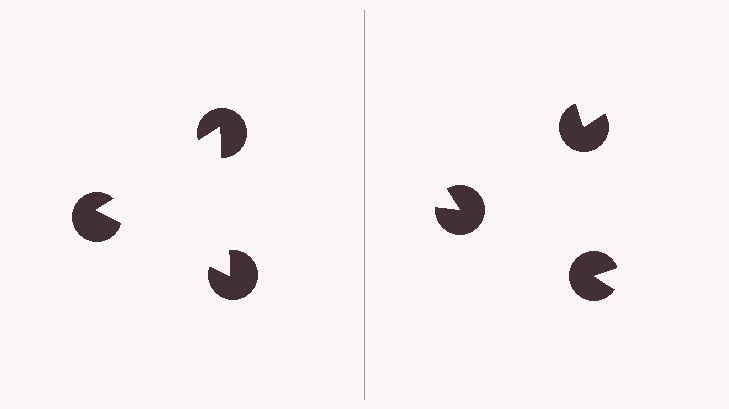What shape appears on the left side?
An illusory triangle.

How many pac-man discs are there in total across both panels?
6 — 3 on each side.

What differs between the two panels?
The pac-man discs are positioned identically on both sides; only the wedge orientations differ. On the left they align to a triangle; on the right they are misaligned.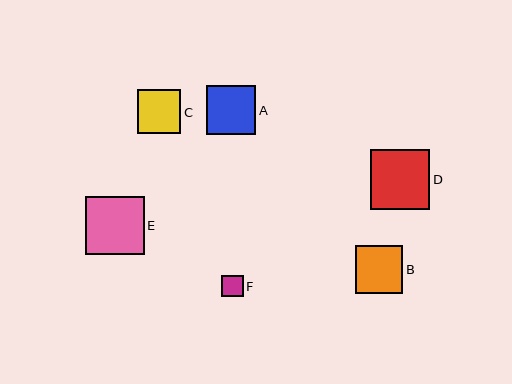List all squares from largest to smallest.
From largest to smallest: D, E, A, B, C, F.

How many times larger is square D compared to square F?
Square D is approximately 2.8 times the size of square F.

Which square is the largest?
Square D is the largest with a size of approximately 60 pixels.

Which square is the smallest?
Square F is the smallest with a size of approximately 21 pixels.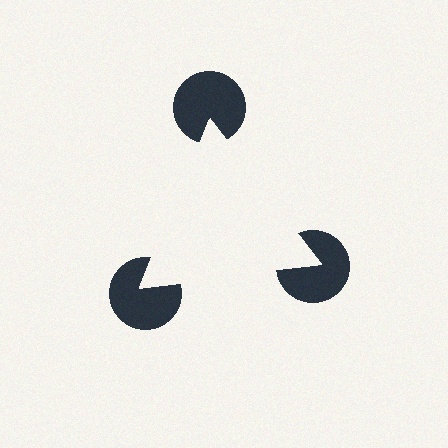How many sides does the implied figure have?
3 sides.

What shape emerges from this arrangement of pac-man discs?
An illusory triangle — its edges are inferred from the aligned wedge cuts in the pac-man discs, not physically drawn.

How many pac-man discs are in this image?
There are 3 — one at each vertex of the illusory triangle.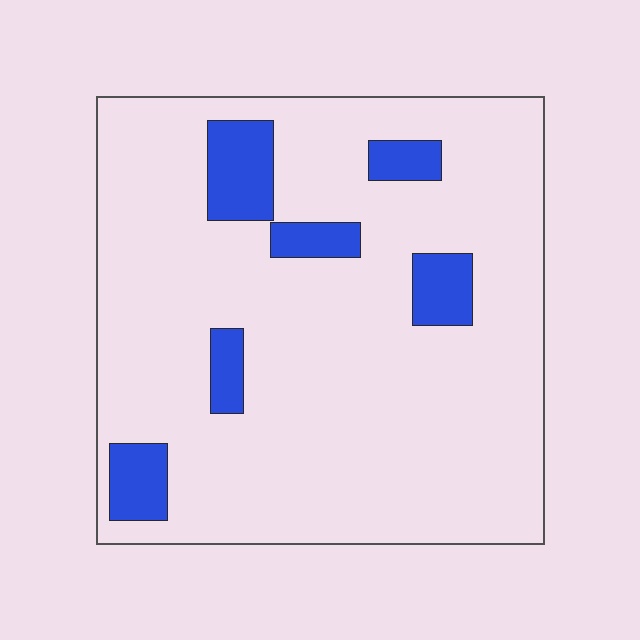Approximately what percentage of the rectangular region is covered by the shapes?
Approximately 10%.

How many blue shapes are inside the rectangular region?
6.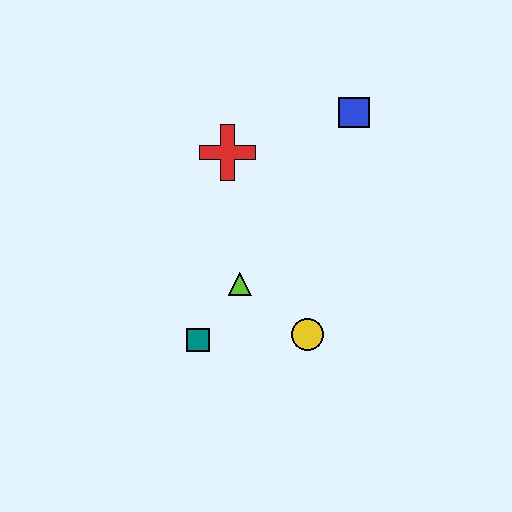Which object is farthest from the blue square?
The teal square is farthest from the blue square.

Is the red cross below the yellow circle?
No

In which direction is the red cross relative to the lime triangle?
The red cross is above the lime triangle.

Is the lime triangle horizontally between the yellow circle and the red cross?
Yes